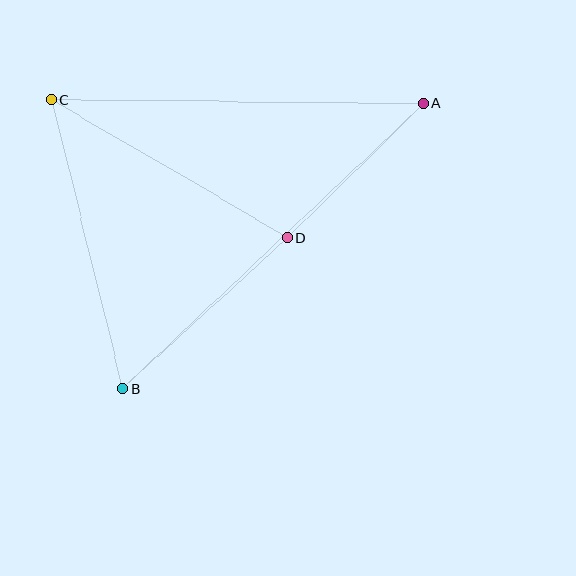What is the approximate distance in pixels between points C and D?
The distance between C and D is approximately 273 pixels.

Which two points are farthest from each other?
Points A and B are farthest from each other.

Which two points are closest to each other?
Points A and D are closest to each other.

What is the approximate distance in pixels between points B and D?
The distance between B and D is approximately 223 pixels.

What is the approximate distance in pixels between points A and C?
The distance between A and C is approximately 372 pixels.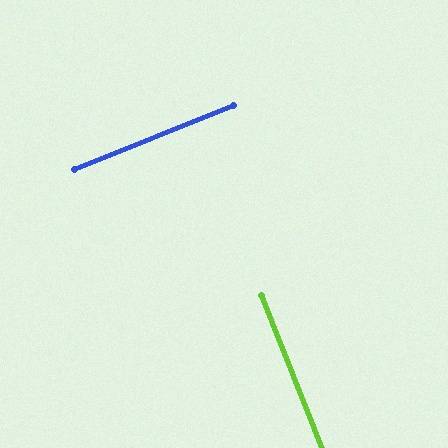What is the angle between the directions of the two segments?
Approximately 90 degrees.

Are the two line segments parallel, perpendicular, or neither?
Perpendicular — they meet at approximately 90°.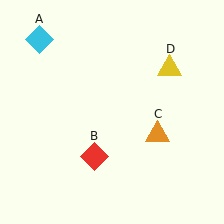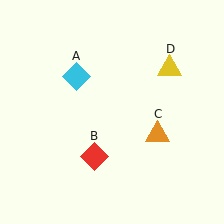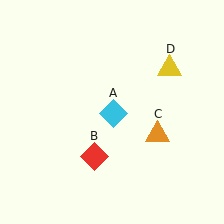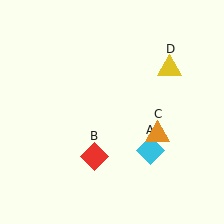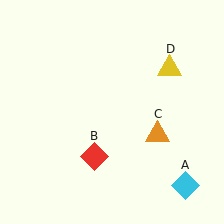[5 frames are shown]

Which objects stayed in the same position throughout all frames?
Red diamond (object B) and orange triangle (object C) and yellow triangle (object D) remained stationary.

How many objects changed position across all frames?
1 object changed position: cyan diamond (object A).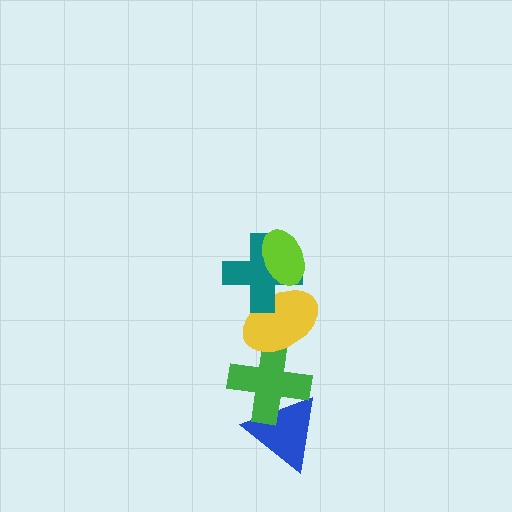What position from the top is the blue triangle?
The blue triangle is 5th from the top.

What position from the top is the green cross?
The green cross is 4th from the top.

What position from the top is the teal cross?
The teal cross is 2nd from the top.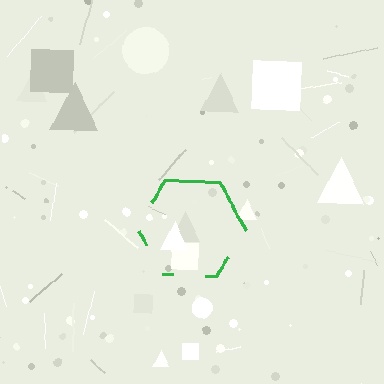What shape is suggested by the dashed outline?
The dashed outline suggests a hexagon.